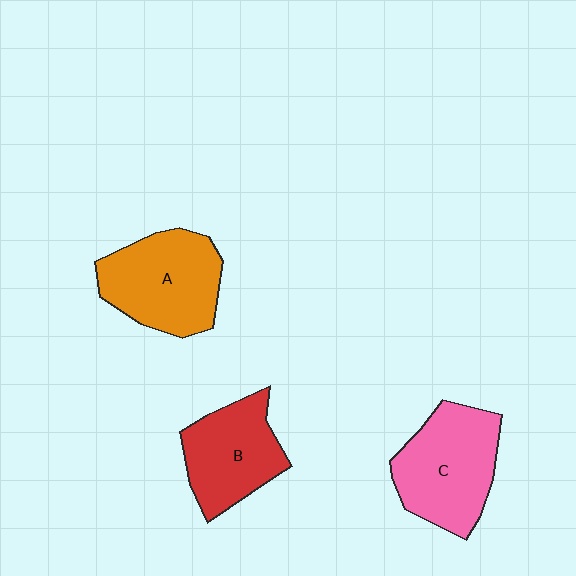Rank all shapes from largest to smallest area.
From largest to smallest: C (pink), A (orange), B (red).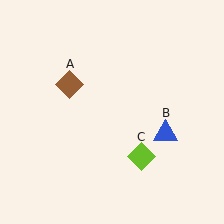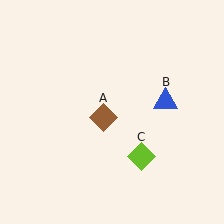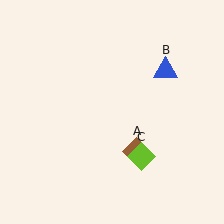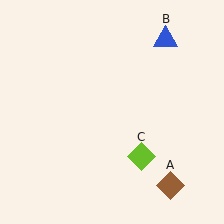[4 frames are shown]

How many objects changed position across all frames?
2 objects changed position: brown diamond (object A), blue triangle (object B).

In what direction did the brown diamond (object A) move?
The brown diamond (object A) moved down and to the right.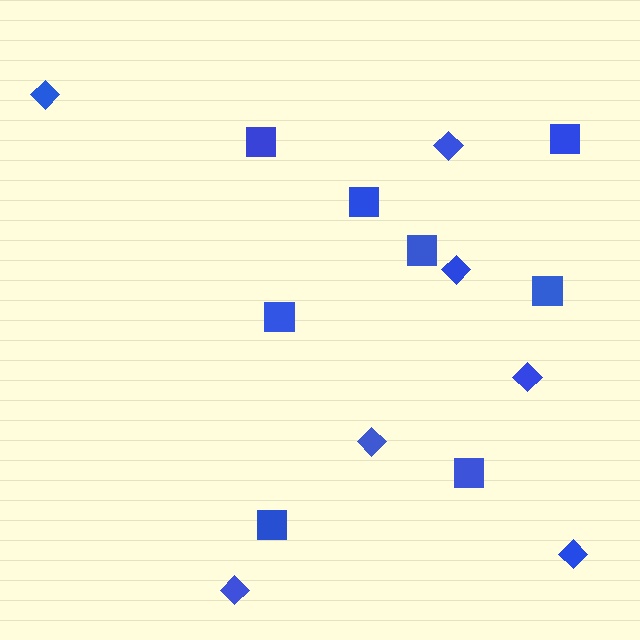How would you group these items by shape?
There are 2 groups: one group of diamonds (7) and one group of squares (8).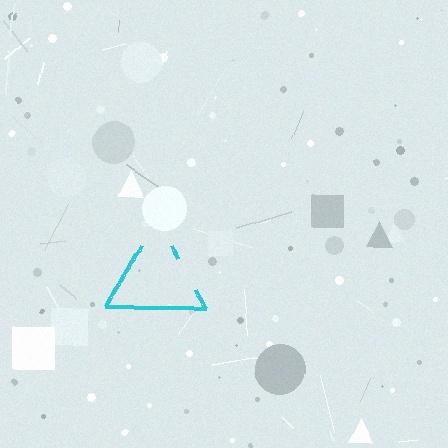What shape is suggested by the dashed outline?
The dashed outline suggests a triangle.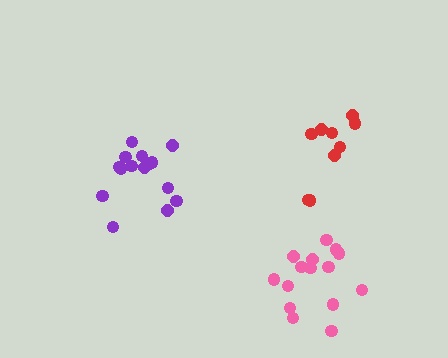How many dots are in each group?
Group 1: 15 dots, Group 2: 15 dots, Group 3: 9 dots (39 total).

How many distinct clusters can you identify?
There are 3 distinct clusters.